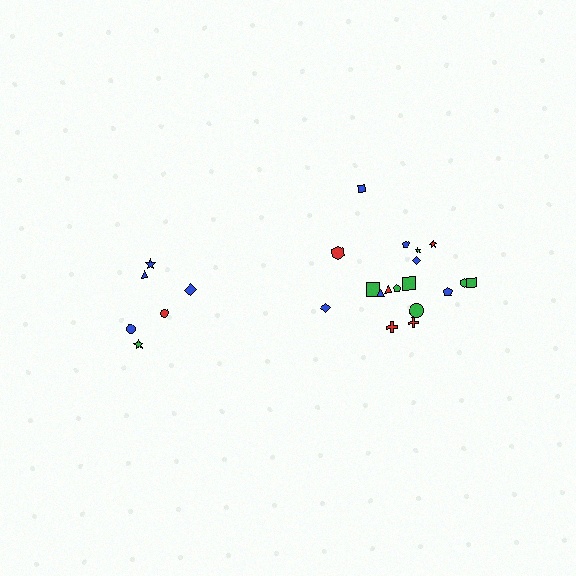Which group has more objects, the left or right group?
The right group.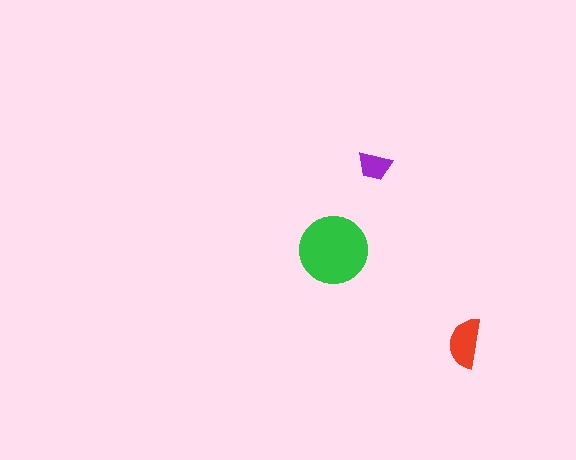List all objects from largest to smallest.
The green circle, the red semicircle, the purple trapezoid.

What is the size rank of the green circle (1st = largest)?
1st.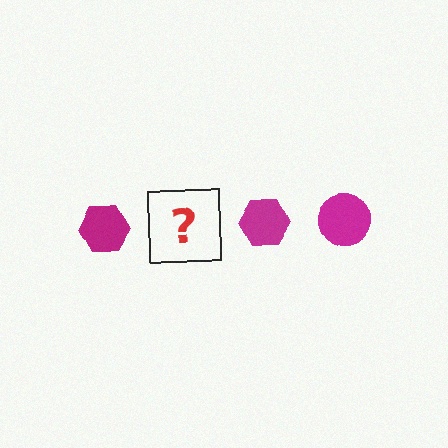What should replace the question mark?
The question mark should be replaced with a magenta circle.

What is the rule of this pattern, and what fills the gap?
The rule is that the pattern cycles through hexagon, circle shapes in magenta. The gap should be filled with a magenta circle.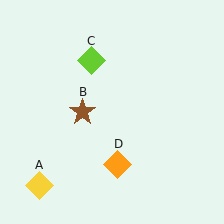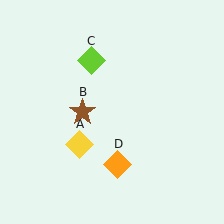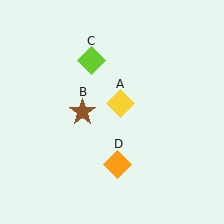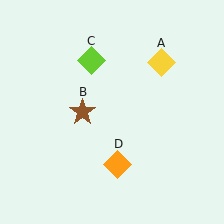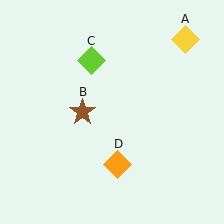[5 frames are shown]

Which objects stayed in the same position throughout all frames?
Brown star (object B) and lime diamond (object C) and orange diamond (object D) remained stationary.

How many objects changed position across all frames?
1 object changed position: yellow diamond (object A).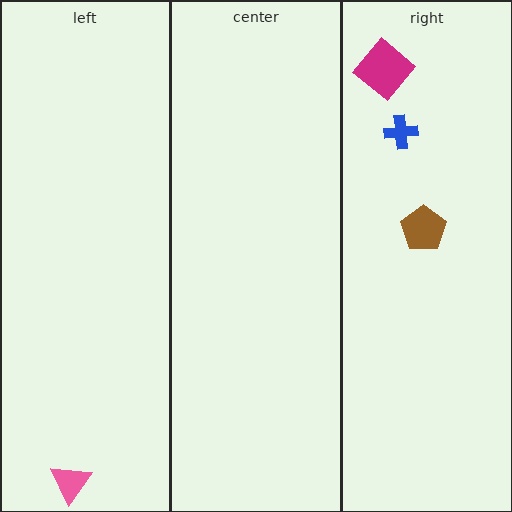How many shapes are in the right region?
3.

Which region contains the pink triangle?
The left region.